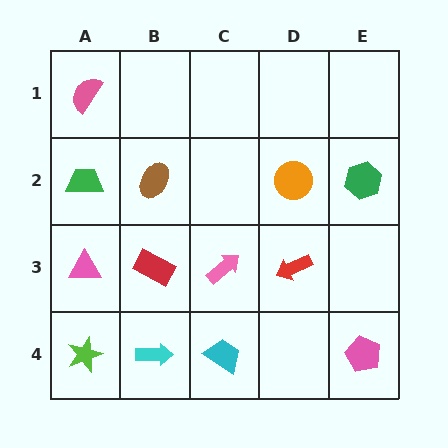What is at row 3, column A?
A pink triangle.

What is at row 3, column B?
A red rectangle.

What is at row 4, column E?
A pink pentagon.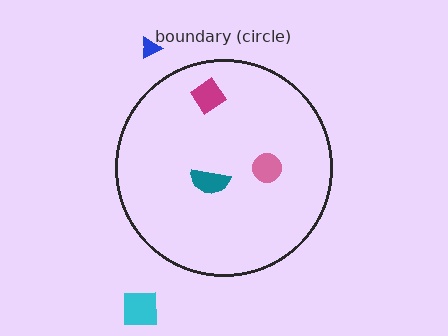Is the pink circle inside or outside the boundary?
Inside.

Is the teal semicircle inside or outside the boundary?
Inside.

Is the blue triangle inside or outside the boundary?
Outside.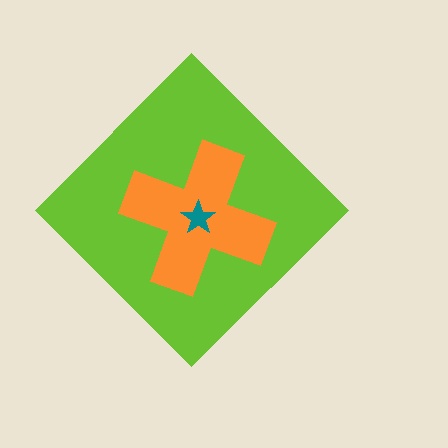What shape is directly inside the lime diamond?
The orange cross.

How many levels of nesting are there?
3.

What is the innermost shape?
The teal star.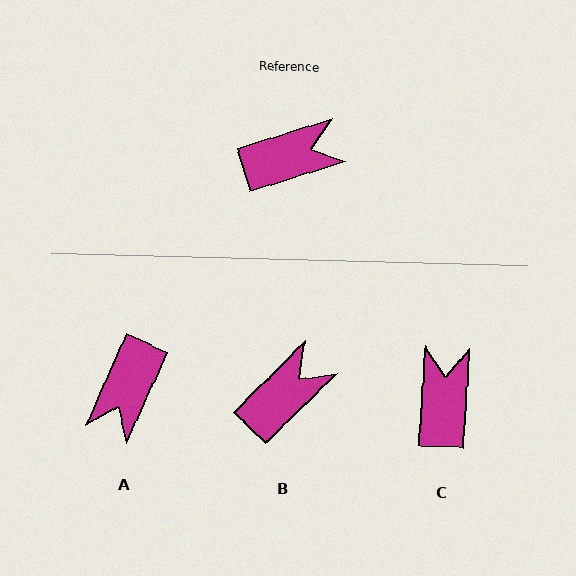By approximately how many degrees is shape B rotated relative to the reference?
Approximately 28 degrees counter-clockwise.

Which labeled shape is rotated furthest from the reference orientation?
A, about 131 degrees away.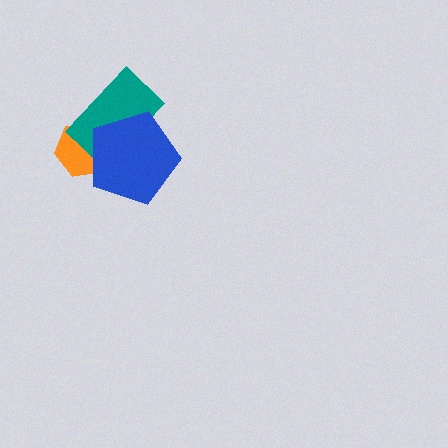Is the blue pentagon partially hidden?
No, no other shape covers it.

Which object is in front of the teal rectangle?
The blue pentagon is in front of the teal rectangle.